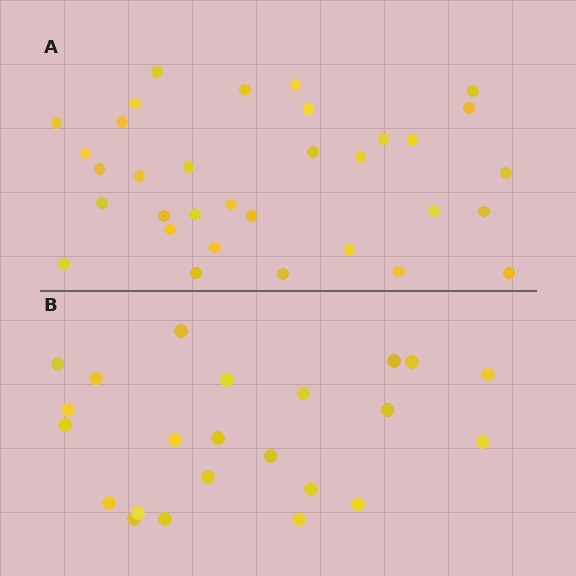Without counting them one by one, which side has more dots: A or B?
Region A (the top region) has more dots.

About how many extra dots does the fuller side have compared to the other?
Region A has roughly 10 or so more dots than region B.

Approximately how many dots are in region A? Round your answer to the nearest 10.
About 30 dots. (The exact count is 33, which rounds to 30.)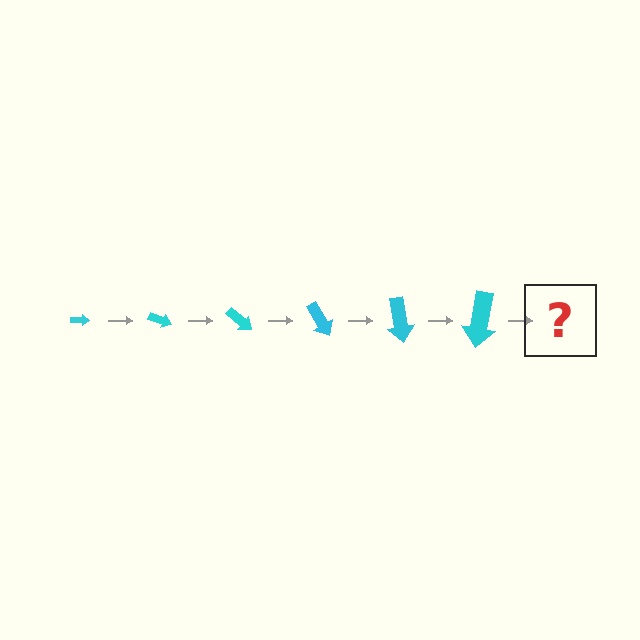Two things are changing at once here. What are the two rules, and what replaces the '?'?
The two rules are that the arrow grows larger each step and it rotates 20 degrees each step. The '?' should be an arrow, larger than the previous one and rotated 120 degrees from the start.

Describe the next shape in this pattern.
It should be an arrow, larger than the previous one and rotated 120 degrees from the start.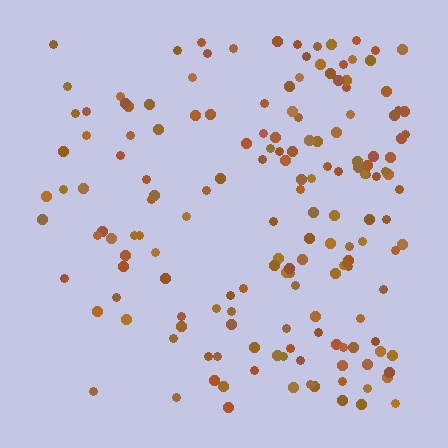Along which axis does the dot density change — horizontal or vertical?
Horizontal.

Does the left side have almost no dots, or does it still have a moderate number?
Still a moderate number, just noticeably fewer than the right.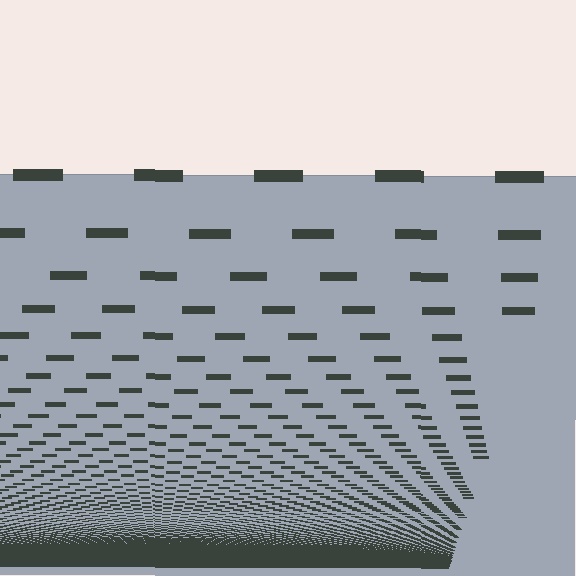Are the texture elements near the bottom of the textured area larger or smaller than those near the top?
Smaller. The gradient is inverted — elements near the bottom are smaller and denser.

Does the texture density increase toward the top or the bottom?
Density increases toward the bottom.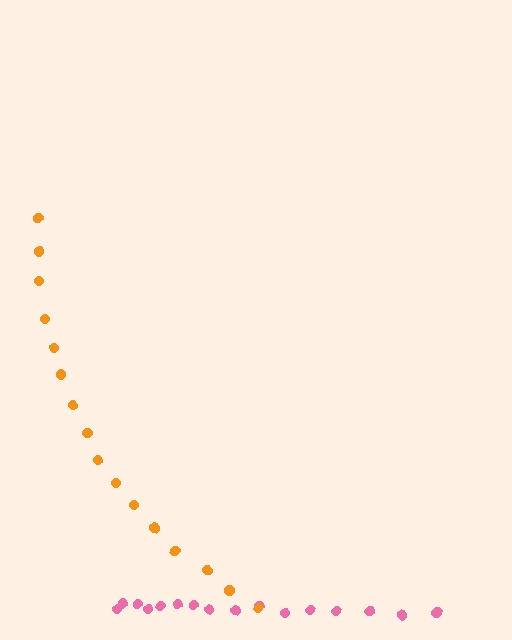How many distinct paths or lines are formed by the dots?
There are 2 distinct paths.